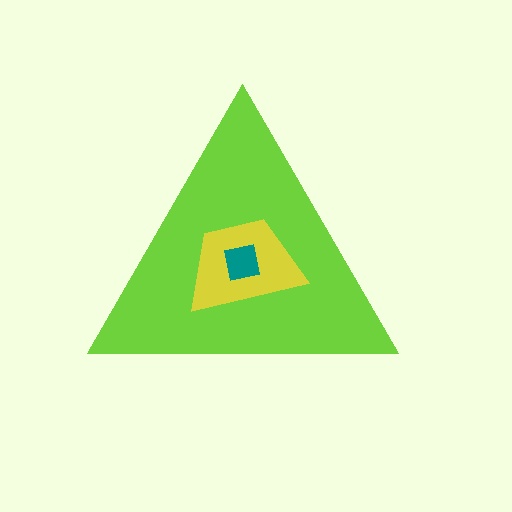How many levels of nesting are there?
3.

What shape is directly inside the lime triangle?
The yellow trapezoid.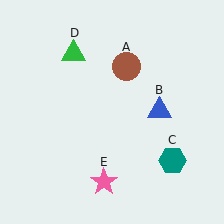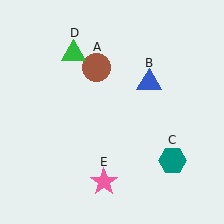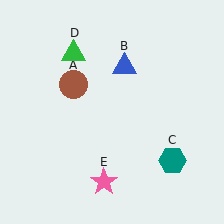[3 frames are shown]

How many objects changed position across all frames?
2 objects changed position: brown circle (object A), blue triangle (object B).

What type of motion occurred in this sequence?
The brown circle (object A), blue triangle (object B) rotated counterclockwise around the center of the scene.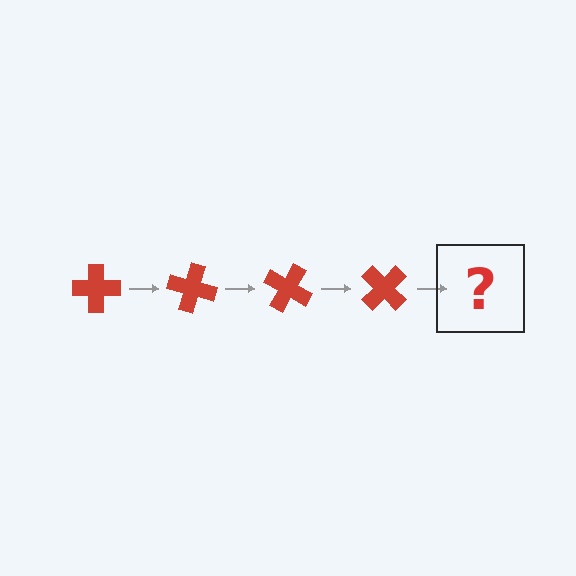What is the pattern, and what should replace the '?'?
The pattern is that the cross rotates 15 degrees each step. The '?' should be a red cross rotated 60 degrees.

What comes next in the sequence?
The next element should be a red cross rotated 60 degrees.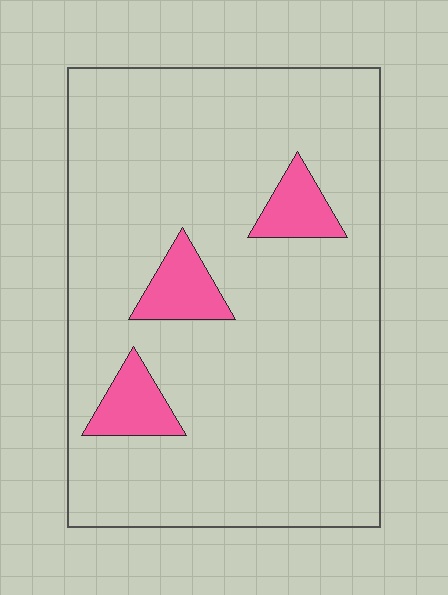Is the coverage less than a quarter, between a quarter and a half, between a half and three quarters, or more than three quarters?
Less than a quarter.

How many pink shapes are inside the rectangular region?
3.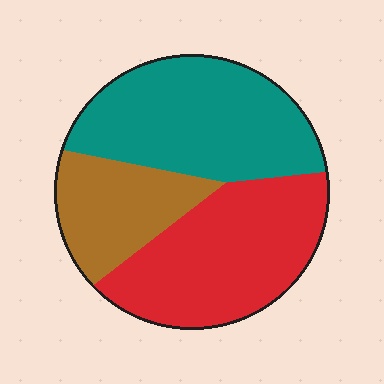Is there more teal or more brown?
Teal.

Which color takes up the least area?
Brown, at roughly 20%.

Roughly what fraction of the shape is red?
Red takes up between a third and a half of the shape.